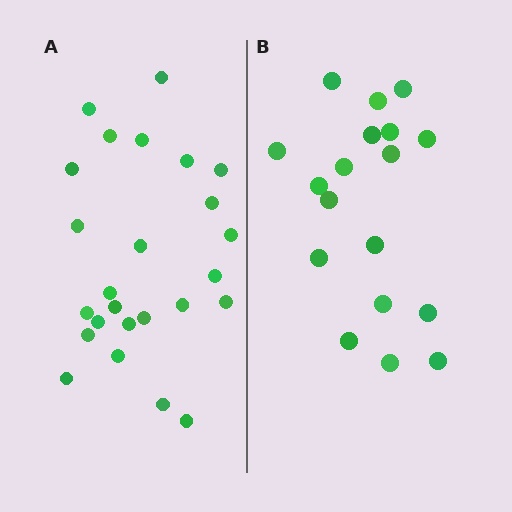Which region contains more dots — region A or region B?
Region A (the left region) has more dots.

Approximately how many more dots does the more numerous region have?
Region A has roughly 8 or so more dots than region B.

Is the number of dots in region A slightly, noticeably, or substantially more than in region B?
Region A has noticeably more, but not dramatically so. The ratio is roughly 1.4 to 1.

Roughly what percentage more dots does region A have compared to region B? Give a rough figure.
About 40% more.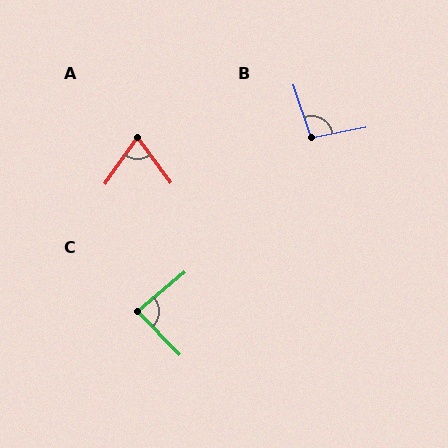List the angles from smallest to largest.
A (71°), C (85°), B (98°).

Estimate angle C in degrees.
Approximately 85 degrees.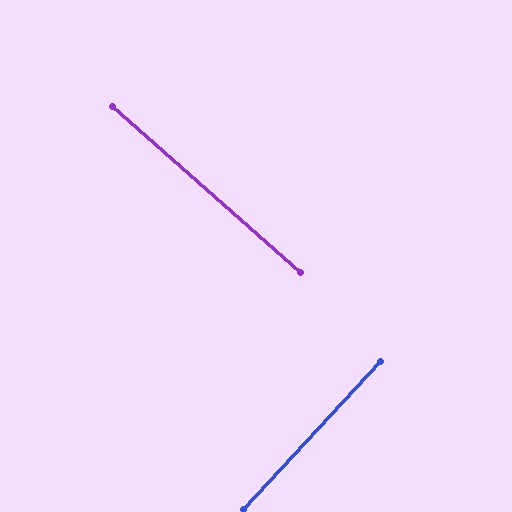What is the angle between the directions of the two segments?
Approximately 89 degrees.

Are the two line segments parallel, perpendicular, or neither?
Perpendicular — they meet at approximately 89°.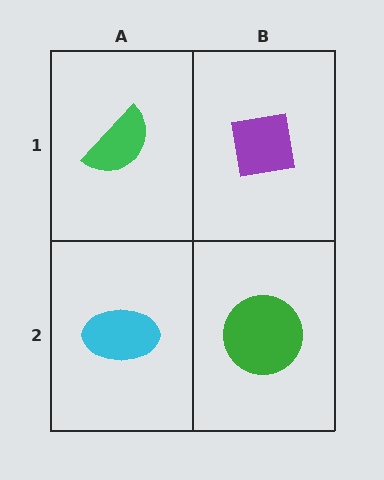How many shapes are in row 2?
2 shapes.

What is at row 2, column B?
A green circle.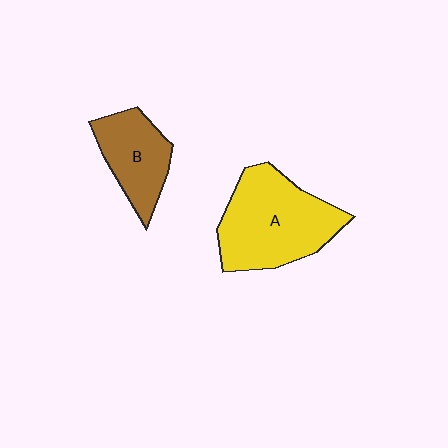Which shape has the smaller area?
Shape B (brown).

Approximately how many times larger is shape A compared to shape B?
Approximately 1.7 times.